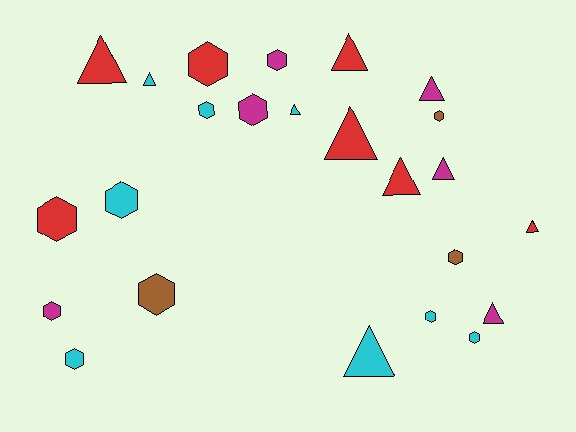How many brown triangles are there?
There are no brown triangles.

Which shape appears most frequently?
Hexagon, with 13 objects.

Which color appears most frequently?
Cyan, with 8 objects.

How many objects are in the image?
There are 24 objects.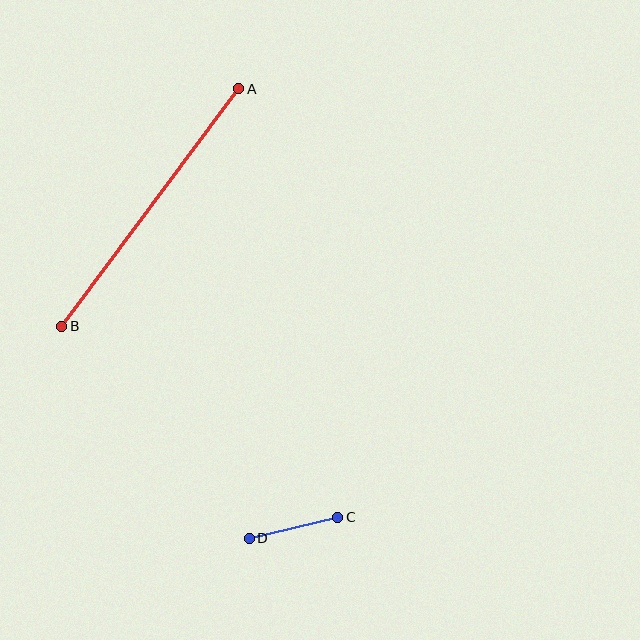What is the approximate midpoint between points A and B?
The midpoint is at approximately (150, 208) pixels.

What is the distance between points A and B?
The distance is approximately 296 pixels.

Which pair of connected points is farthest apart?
Points A and B are farthest apart.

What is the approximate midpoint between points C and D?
The midpoint is at approximately (294, 528) pixels.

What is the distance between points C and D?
The distance is approximately 91 pixels.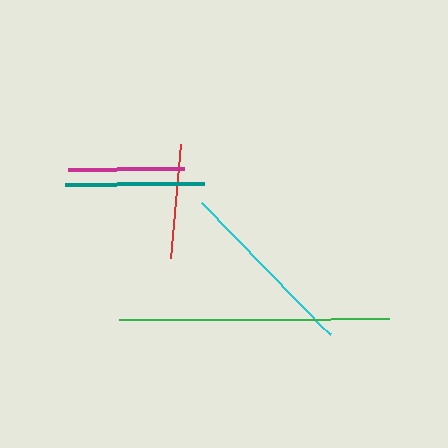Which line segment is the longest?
The green line is the longest at approximately 270 pixels.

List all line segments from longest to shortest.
From longest to shortest: green, cyan, teal, magenta, red.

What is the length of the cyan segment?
The cyan segment is approximately 183 pixels long.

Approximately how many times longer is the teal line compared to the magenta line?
The teal line is approximately 1.2 times the length of the magenta line.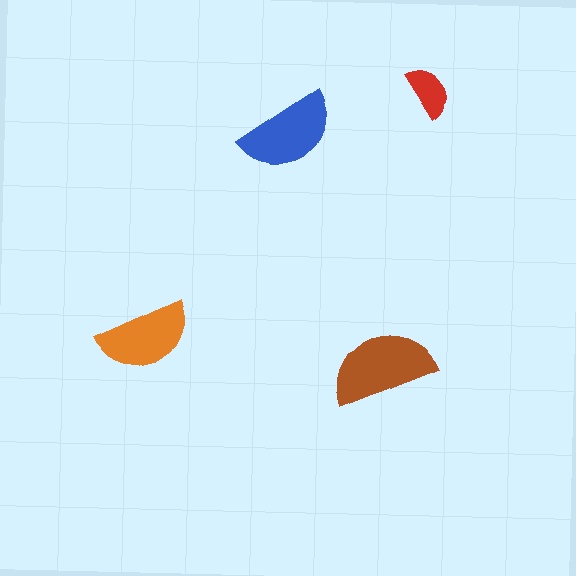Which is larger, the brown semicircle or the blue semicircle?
The brown one.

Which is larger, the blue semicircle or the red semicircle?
The blue one.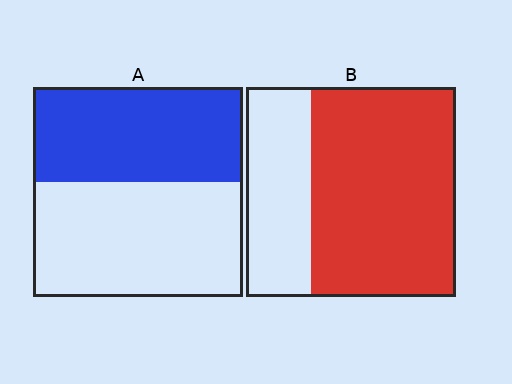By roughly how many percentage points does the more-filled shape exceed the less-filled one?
By roughly 25 percentage points (B over A).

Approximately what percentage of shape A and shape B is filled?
A is approximately 45% and B is approximately 70%.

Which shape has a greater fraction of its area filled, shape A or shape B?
Shape B.